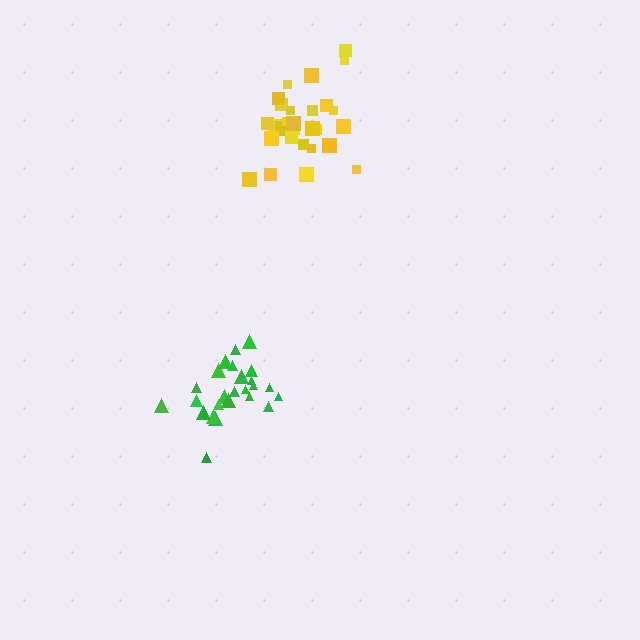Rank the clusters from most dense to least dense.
green, yellow.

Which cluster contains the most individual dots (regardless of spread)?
Yellow (28).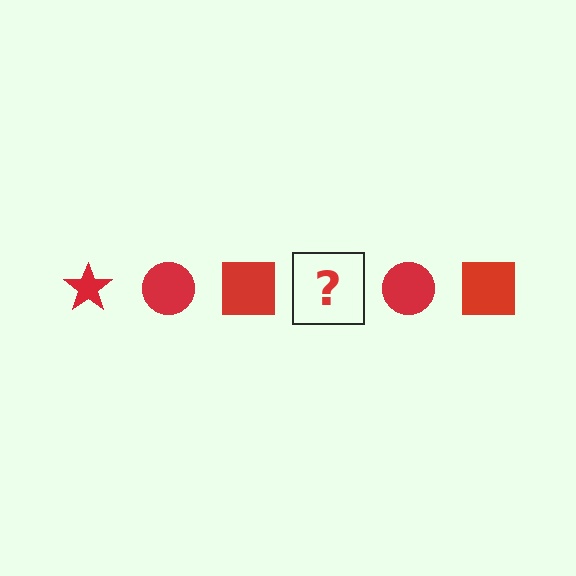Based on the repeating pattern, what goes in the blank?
The blank should be a red star.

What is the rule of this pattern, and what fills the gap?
The rule is that the pattern cycles through star, circle, square shapes in red. The gap should be filled with a red star.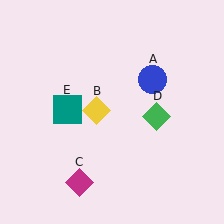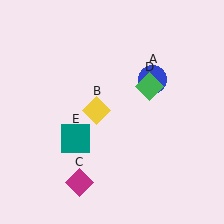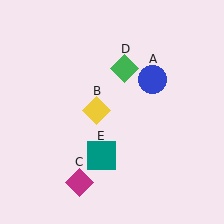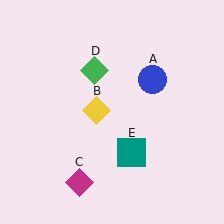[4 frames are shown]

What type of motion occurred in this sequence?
The green diamond (object D), teal square (object E) rotated counterclockwise around the center of the scene.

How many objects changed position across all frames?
2 objects changed position: green diamond (object D), teal square (object E).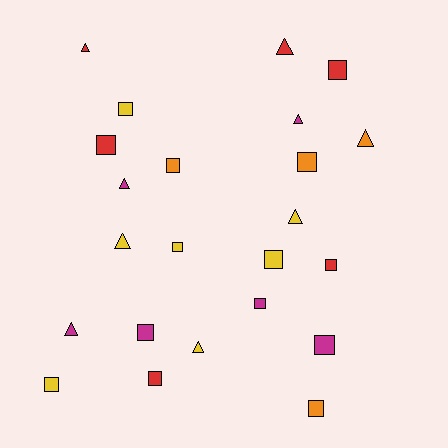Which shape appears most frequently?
Square, with 14 objects.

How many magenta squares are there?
There are 3 magenta squares.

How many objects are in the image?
There are 23 objects.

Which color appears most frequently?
Yellow, with 7 objects.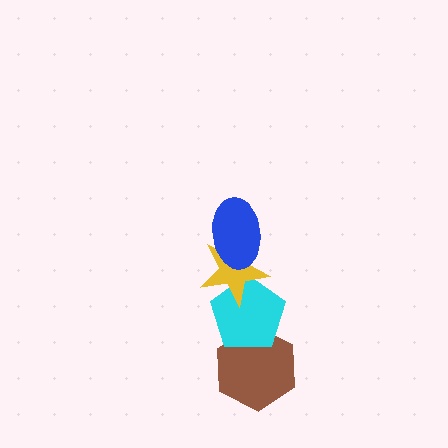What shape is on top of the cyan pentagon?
The yellow star is on top of the cyan pentagon.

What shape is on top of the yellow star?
The blue ellipse is on top of the yellow star.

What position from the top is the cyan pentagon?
The cyan pentagon is 3rd from the top.